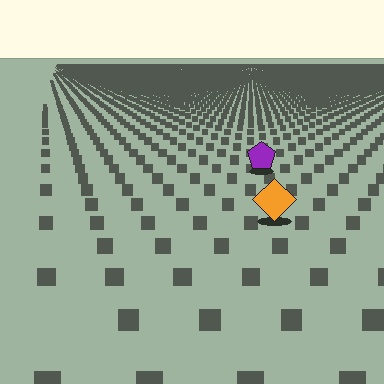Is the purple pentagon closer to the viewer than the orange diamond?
No. The orange diamond is closer — you can tell from the texture gradient: the ground texture is coarser near it.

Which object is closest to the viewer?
The orange diamond is closest. The texture marks near it are larger and more spread out.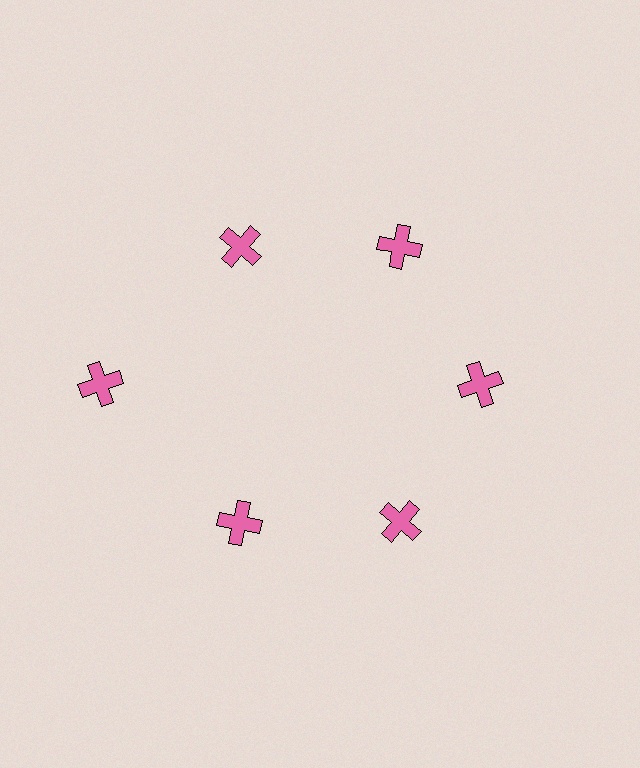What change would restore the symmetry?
The symmetry would be restored by moving it inward, back onto the ring so that all 6 crosses sit at equal angles and equal distance from the center.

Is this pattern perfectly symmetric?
No. The 6 pink crosses are arranged in a ring, but one element near the 9 o'clock position is pushed outward from the center, breaking the 6-fold rotational symmetry.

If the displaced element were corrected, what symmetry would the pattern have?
It would have 6-fold rotational symmetry — the pattern would map onto itself every 60 degrees.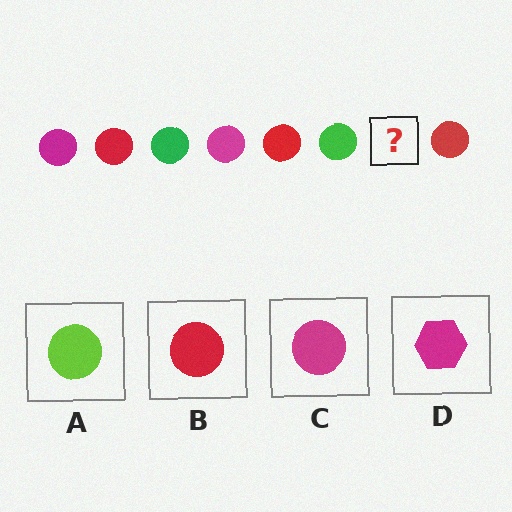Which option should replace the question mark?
Option C.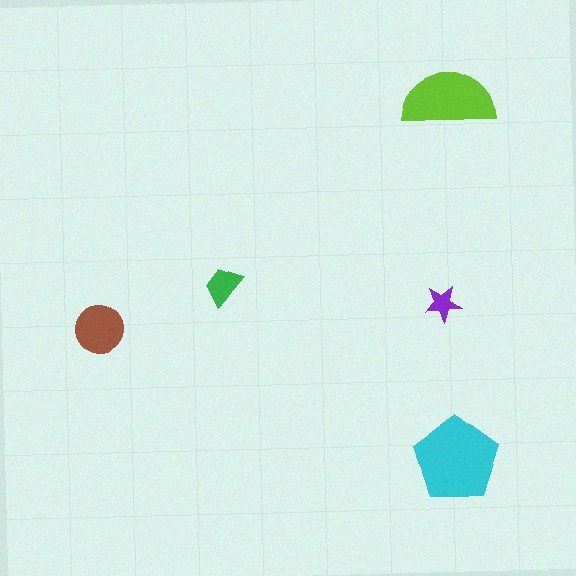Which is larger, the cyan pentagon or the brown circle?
The cyan pentagon.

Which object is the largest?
The cyan pentagon.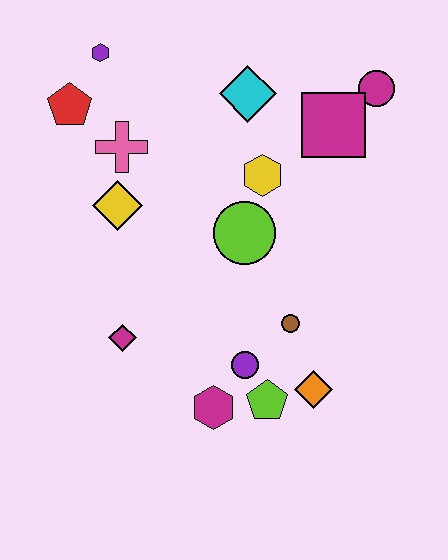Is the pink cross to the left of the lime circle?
Yes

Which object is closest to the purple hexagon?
The red pentagon is closest to the purple hexagon.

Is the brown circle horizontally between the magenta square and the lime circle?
Yes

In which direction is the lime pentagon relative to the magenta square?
The lime pentagon is below the magenta square.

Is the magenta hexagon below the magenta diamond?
Yes